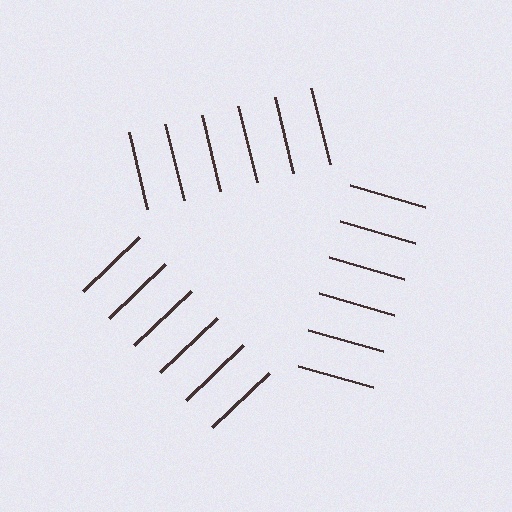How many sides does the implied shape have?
3 sides — the line-ends trace a triangle.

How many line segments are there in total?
18 — 6 along each of the 3 edges.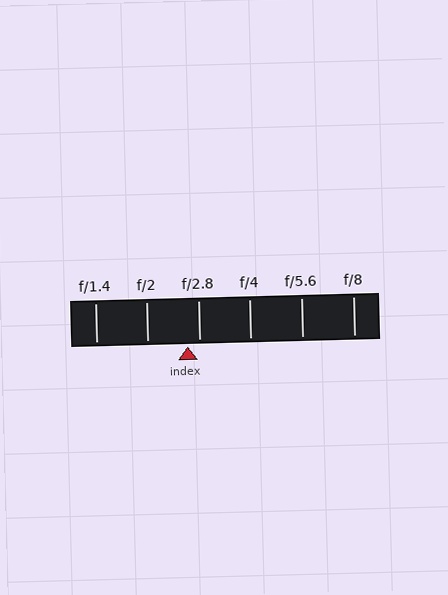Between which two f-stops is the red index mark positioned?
The index mark is between f/2 and f/2.8.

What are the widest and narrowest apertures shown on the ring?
The widest aperture shown is f/1.4 and the narrowest is f/8.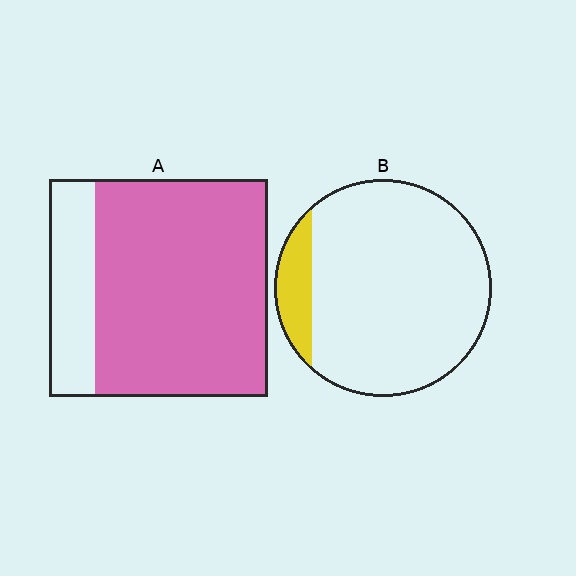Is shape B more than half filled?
No.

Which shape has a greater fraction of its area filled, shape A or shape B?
Shape A.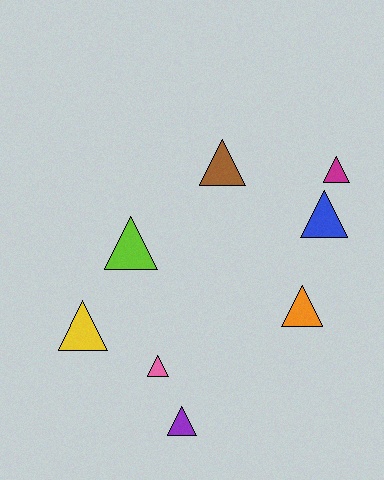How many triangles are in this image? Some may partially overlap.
There are 8 triangles.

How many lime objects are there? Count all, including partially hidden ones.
There is 1 lime object.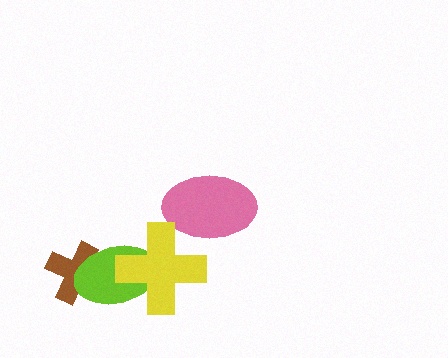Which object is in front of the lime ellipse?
The yellow cross is in front of the lime ellipse.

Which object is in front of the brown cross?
The lime ellipse is in front of the brown cross.